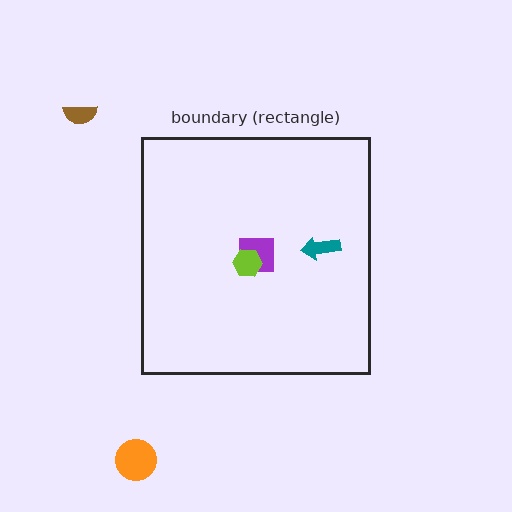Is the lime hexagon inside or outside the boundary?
Inside.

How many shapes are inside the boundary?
3 inside, 2 outside.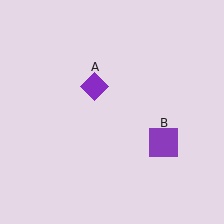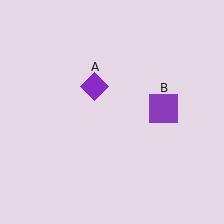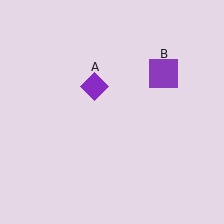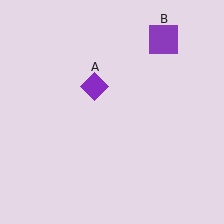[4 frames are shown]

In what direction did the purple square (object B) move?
The purple square (object B) moved up.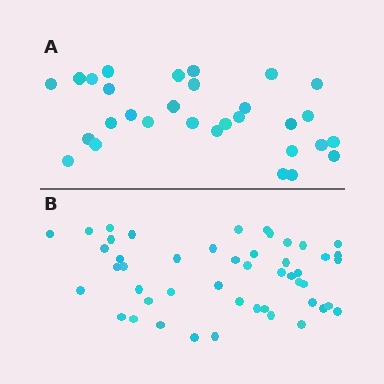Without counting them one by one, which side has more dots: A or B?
Region B (the bottom region) has more dots.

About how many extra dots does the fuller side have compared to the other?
Region B has approximately 20 more dots than region A.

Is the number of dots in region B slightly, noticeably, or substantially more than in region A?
Region B has substantially more. The ratio is roughly 1.6 to 1.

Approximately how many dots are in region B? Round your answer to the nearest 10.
About 50 dots. (The exact count is 48, which rounds to 50.)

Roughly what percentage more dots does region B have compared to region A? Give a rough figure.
About 60% more.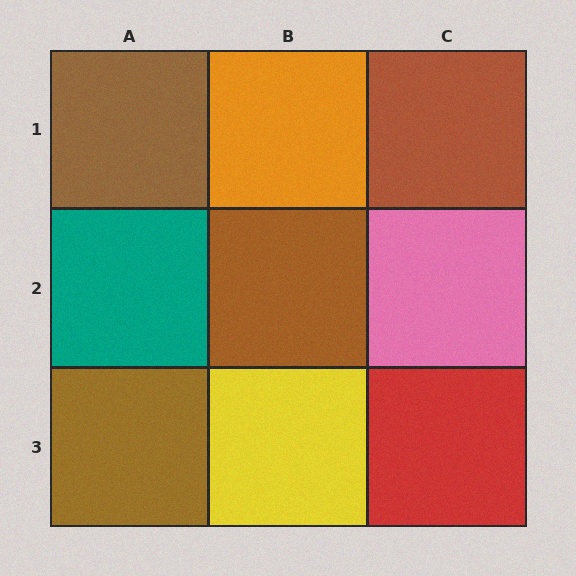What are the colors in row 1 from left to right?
Brown, orange, brown.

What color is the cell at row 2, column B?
Brown.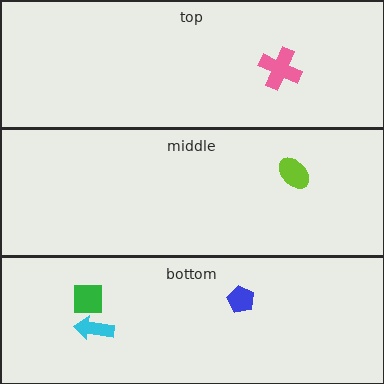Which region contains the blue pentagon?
The bottom region.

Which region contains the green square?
The bottom region.